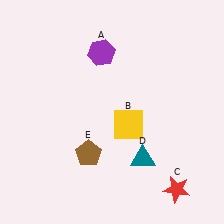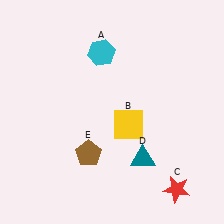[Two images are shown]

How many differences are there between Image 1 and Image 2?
There is 1 difference between the two images.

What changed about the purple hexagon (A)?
In Image 1, A is purple. In Image 2, it changed to cyan.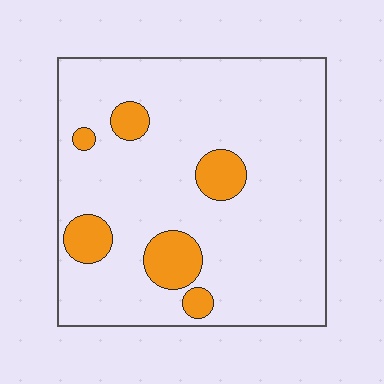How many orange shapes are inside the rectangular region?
6.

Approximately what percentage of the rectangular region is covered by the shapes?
Approximately 15%.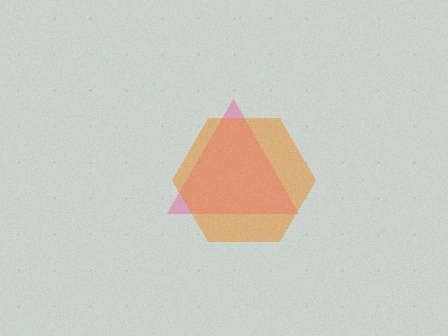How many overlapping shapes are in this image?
There are 2 overlapping shapes in the image.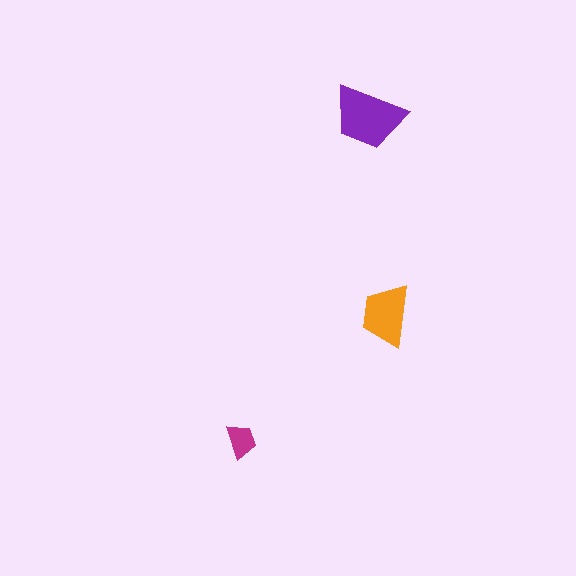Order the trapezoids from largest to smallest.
the purple one, the orange one, the magenta one.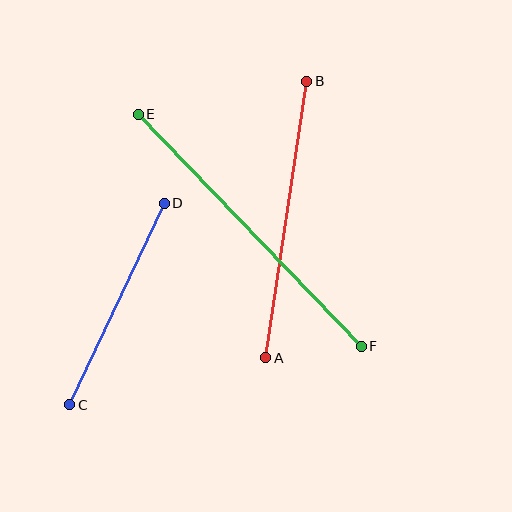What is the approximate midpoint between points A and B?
The midpoint is at approximately (286, 219) pixels.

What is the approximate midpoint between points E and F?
The midpoint is at approximately (250, 230) pixels.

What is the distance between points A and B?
The distance is approximately 280 pixels.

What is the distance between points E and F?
The distance is approximately 322 pixels.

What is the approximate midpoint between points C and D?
The midpoint is at approximately (117, 304) pixels.